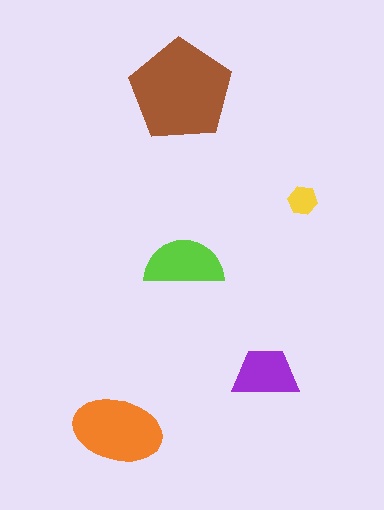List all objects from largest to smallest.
The brown pentagon, the orange ellipse, the lime semicircle, the purple trapezoid, the yellow hexagon.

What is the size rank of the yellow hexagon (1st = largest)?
5th.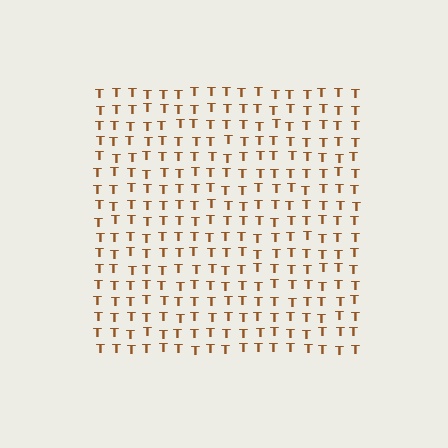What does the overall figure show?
The overall figure shows a square.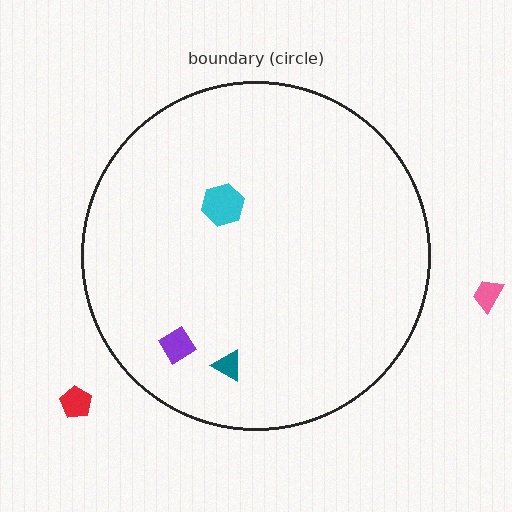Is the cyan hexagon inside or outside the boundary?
Inside.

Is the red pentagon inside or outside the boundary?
Outside.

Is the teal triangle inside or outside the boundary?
Inside.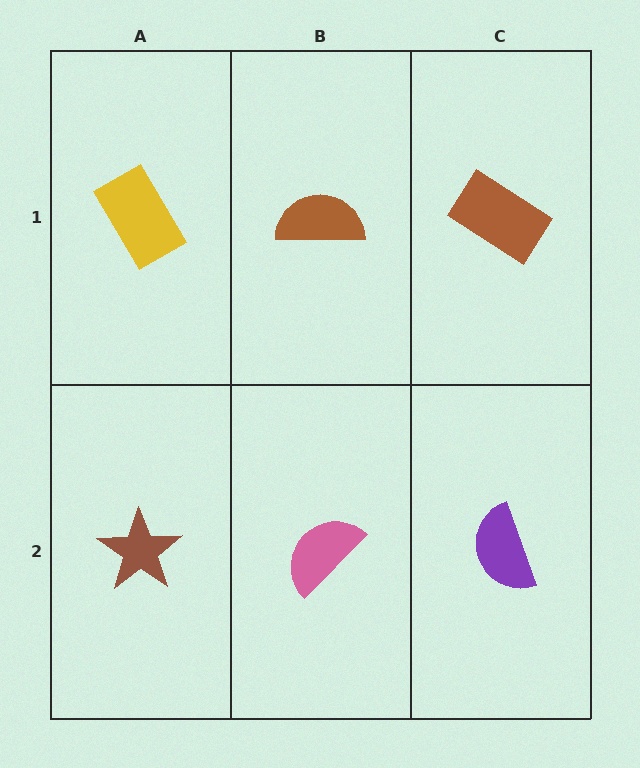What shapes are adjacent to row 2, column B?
A brown semicircle (row 1, column B), a brown star (row 2, column A), a purple semicircle (row 2, column C).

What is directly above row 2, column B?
A brown semicircle.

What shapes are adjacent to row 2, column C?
A brown rectangle (row 1, column C), a pink semicircle (row 2, column B).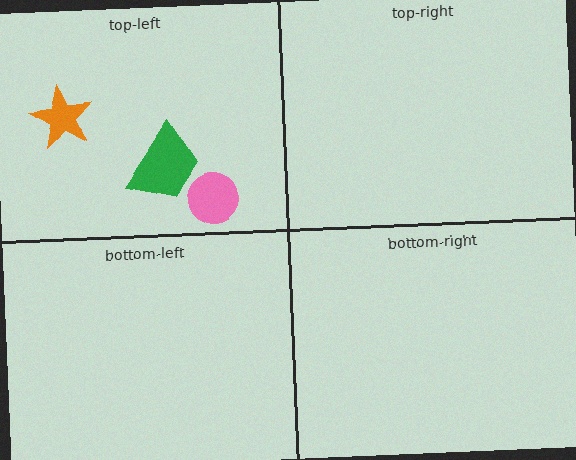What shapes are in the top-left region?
The green trapezoid, the orange star, the pink circle.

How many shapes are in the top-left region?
3.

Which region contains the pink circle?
The top-left region.